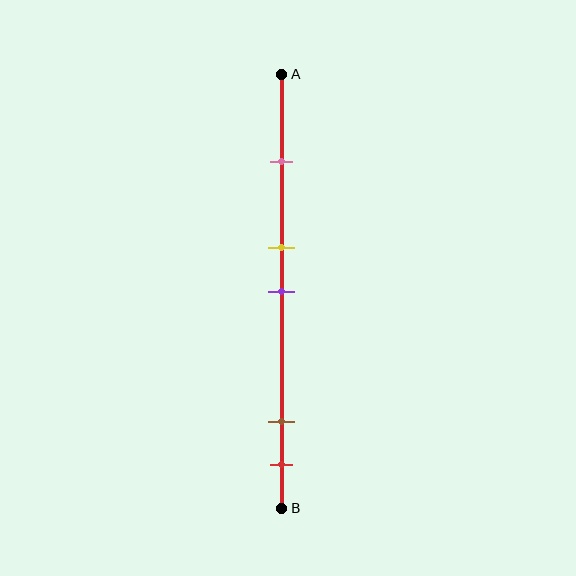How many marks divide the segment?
There are 5 marks dividing the segment.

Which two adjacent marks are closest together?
The yellow and purple marks are the closest adjacent pair.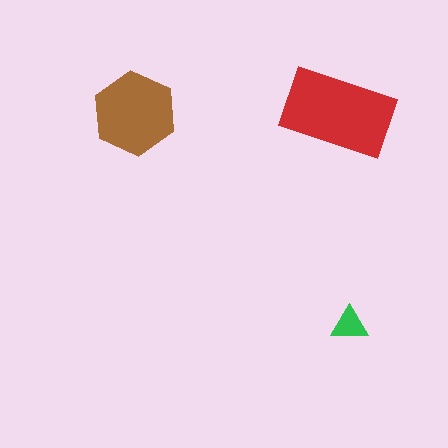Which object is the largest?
The red rectangle.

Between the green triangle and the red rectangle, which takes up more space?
The red rectangle.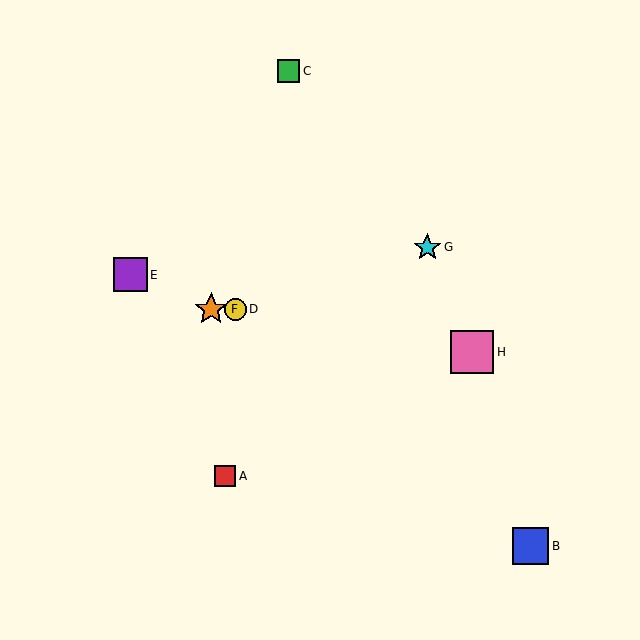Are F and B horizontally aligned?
No, F is at y≈309 and B is at y≈546.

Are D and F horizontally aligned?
Yes, both are at y≈309.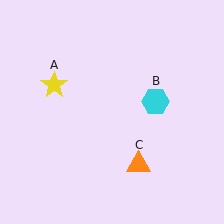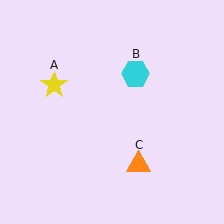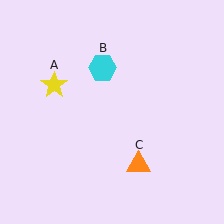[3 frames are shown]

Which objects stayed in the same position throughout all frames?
Yellow star (object A) and orange triangle (object C) remained stationary.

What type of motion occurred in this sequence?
The cyan hexagon (object B) rotated counterclockwise around the center of the scene.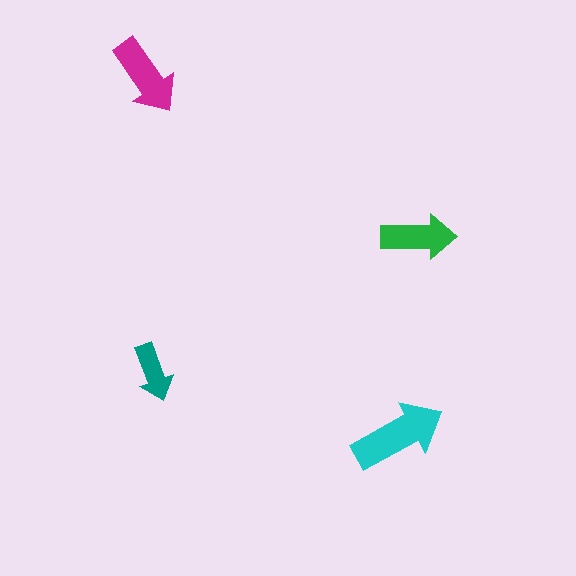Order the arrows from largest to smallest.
the cyan one, the magenta one, the green one, the teal one.